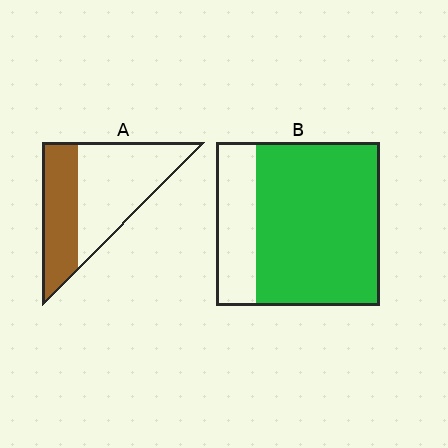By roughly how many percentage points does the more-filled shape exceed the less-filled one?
By roughly 35 percentage points (B over A).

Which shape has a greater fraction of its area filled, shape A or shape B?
Shape B.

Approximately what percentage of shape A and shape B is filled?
A is approximately 40% and B is approximately 75%.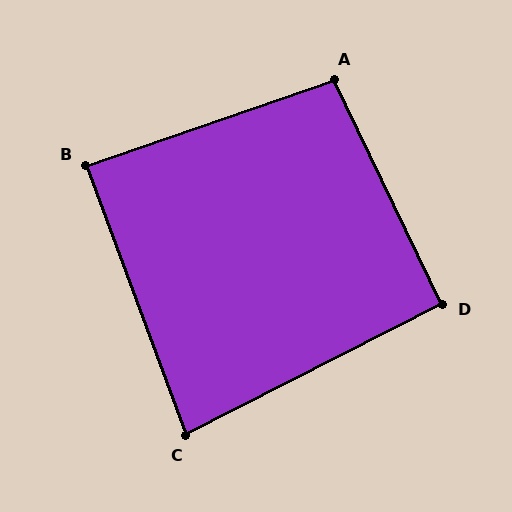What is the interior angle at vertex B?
Approximately 89 degrees (approximately right).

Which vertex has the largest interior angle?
A, at approximately 97 degrees.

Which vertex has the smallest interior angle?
C, at approximately 83 degrees.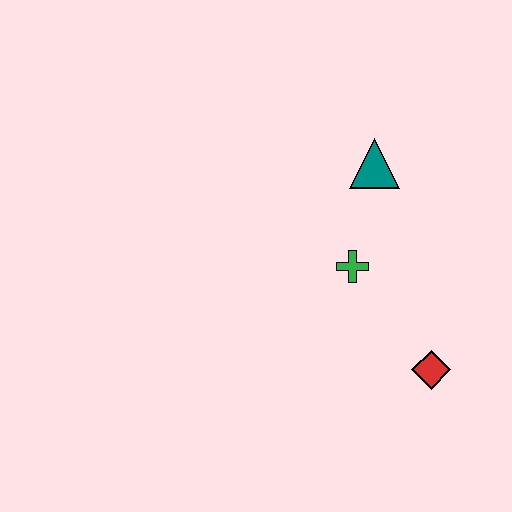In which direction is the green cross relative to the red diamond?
The green cross is above the red diamond.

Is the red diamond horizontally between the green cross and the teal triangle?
No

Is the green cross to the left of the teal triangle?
Yes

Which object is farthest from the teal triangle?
The red diamond is farthest from the teal triangle.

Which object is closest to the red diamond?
The green cross is closest to the red diamond.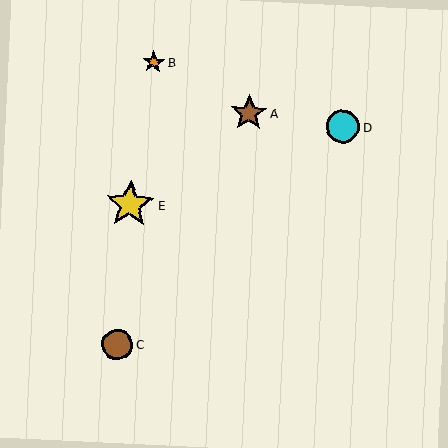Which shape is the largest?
The yellow star (labeled E) is the largest.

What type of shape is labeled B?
Shape B is an orange star.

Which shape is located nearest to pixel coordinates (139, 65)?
The orange star (labeled B) at (154, 62) is nearest to that location.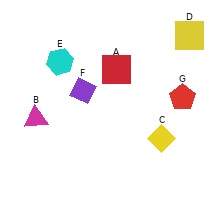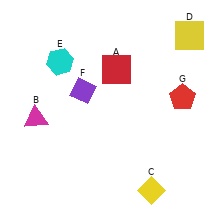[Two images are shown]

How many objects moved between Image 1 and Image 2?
1 object moved between the two images.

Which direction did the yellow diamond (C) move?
The yellow diamond (C) moved down.